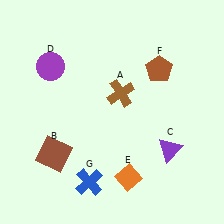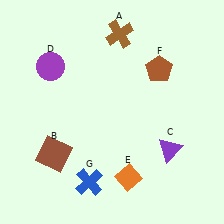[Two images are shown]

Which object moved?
The brown cross (A) moved up.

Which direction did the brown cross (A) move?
The brown cross (A) moved up.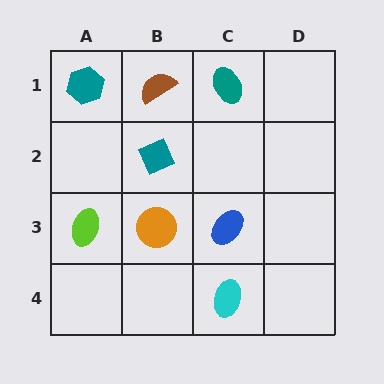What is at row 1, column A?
A teal hexagon.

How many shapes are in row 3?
3 shapes.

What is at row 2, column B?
A teal diamond.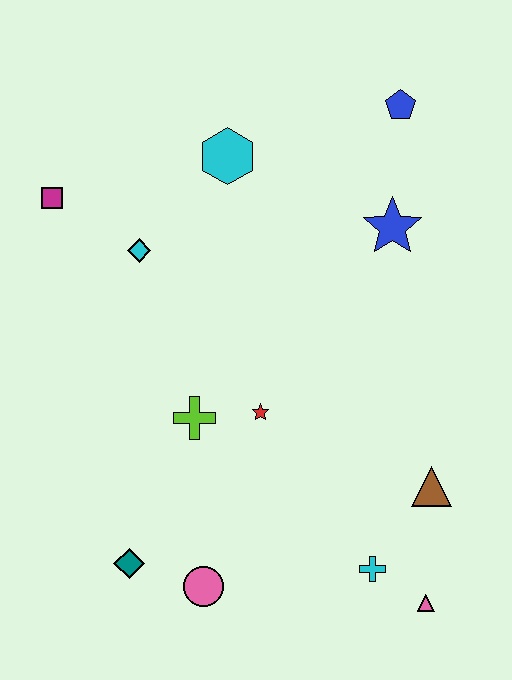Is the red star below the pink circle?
No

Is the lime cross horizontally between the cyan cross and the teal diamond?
Yes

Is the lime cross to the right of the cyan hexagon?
No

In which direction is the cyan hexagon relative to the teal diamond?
The cyan hexagon is above the teal diamond.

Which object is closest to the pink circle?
The teal diamond is closest to the pink circle.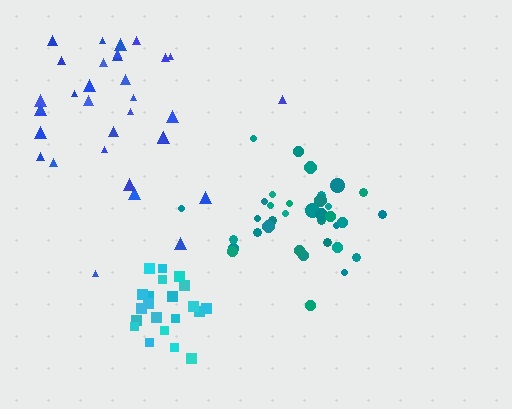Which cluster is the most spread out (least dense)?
Blue.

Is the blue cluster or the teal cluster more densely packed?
Teal.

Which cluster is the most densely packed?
Cyan.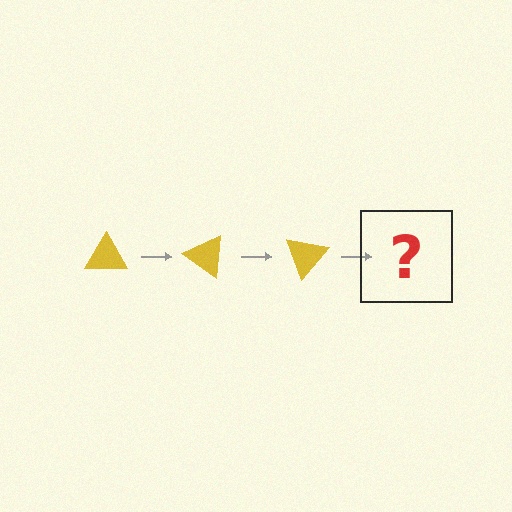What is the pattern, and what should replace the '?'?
The pattern is that the triangle rotates 35 degrees each step. The '?' should be a yellow triangle rotated 105 degrees.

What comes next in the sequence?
The next element should be a yellow triangle rotated 105 degrees.